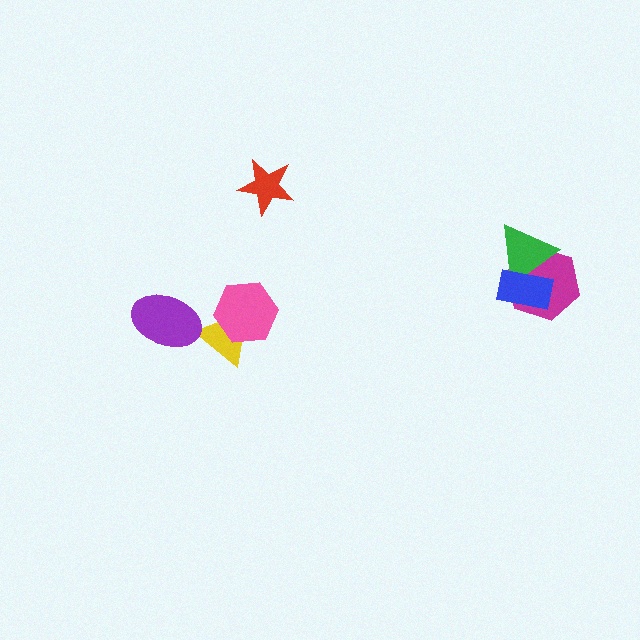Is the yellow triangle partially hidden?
Yes, it is partially covered by another shape.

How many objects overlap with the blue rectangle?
2 objects overlap with the blue rectangle.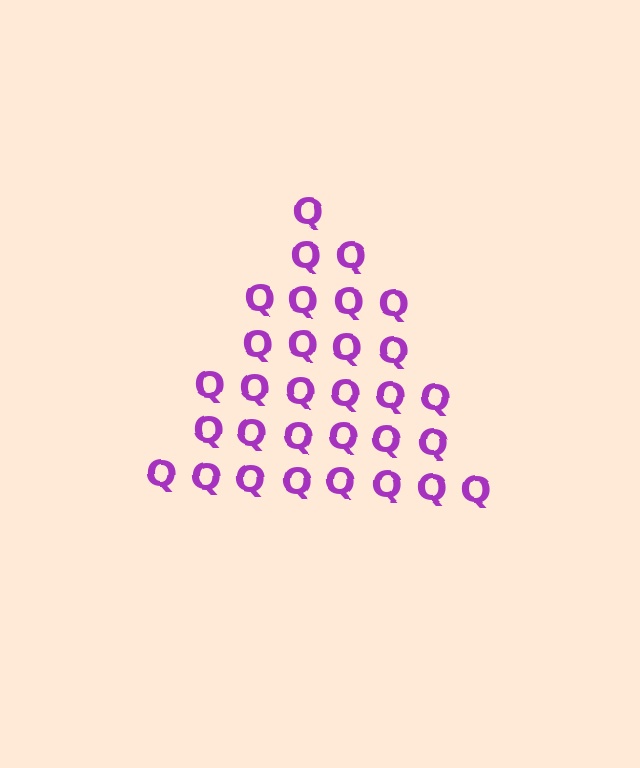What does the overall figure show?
The overall figure shows a triangle.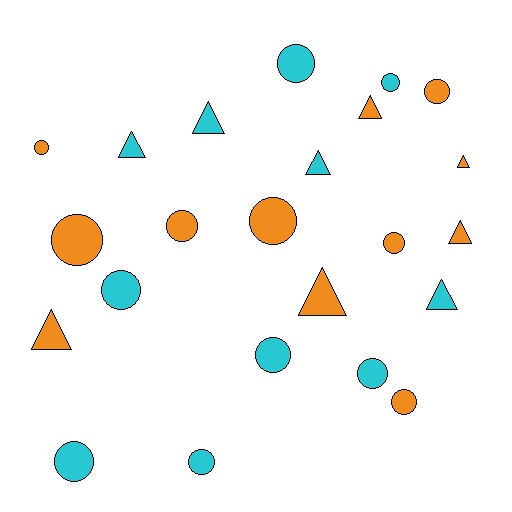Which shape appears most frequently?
Circle, with 14 objects.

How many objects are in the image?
There are 23 objects.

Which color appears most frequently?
Orange, with 12 objects.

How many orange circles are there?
There are 7 orange circles.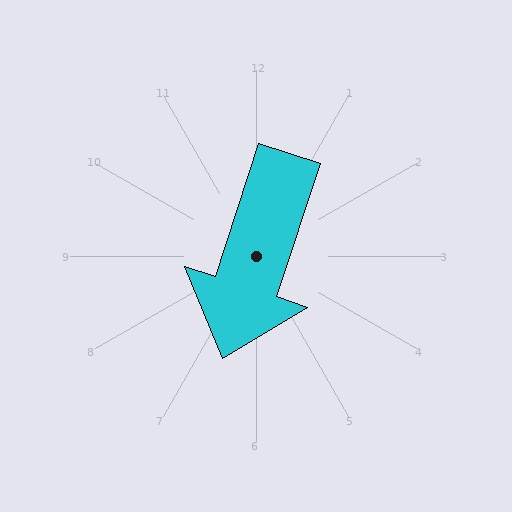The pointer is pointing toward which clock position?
Roughly 7 o'clock.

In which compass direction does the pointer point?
South.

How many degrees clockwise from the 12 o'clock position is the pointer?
Approximately 198 degrees.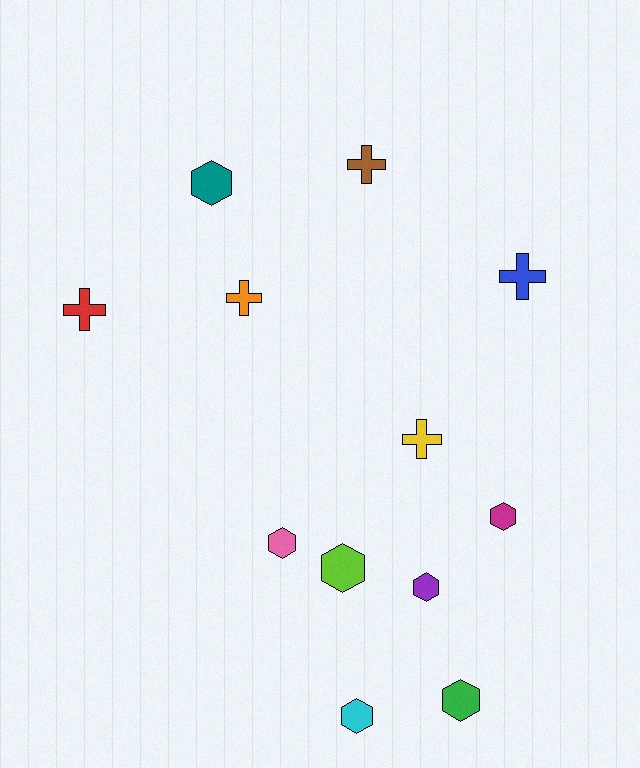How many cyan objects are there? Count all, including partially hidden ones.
There is 1 cyan object.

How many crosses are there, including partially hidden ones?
There are 5 crosses.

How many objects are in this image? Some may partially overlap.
There are 12 objects.